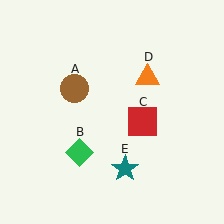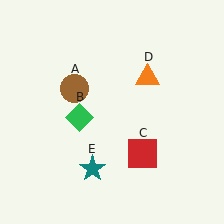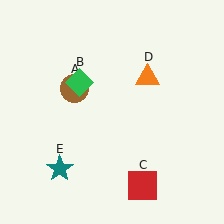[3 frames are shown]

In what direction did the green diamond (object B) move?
The green diamond (object B) moved up.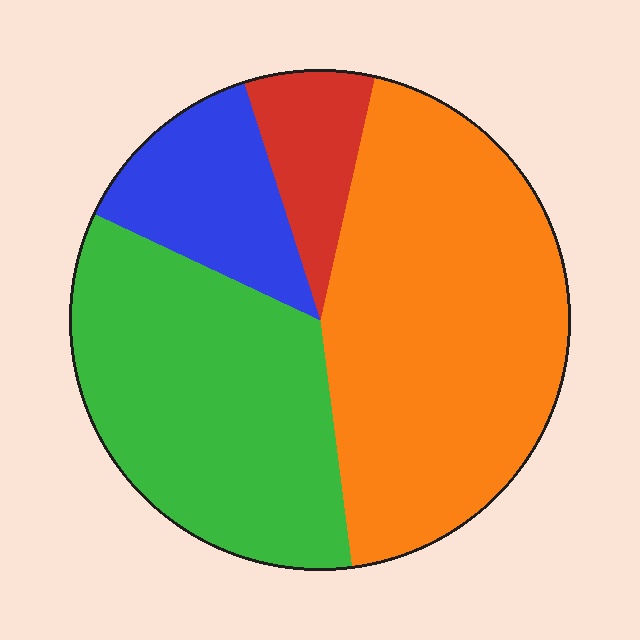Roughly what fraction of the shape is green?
Green takes up about one third (1/3) of the shape.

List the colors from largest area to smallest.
From largest to smallest: orange, green, blue, red.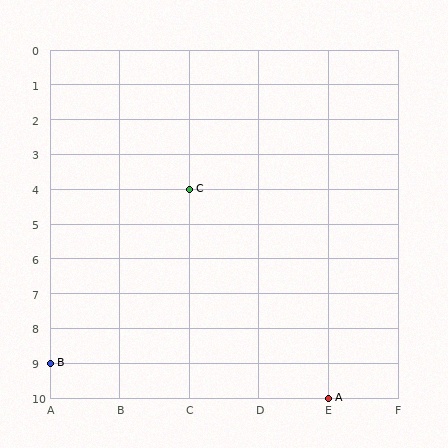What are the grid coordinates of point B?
Point B is at grid coordinates (A, 9).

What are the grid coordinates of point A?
Point A is at grid coordinates (E, 10).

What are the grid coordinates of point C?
Point C is at grid coordinates (C, 4).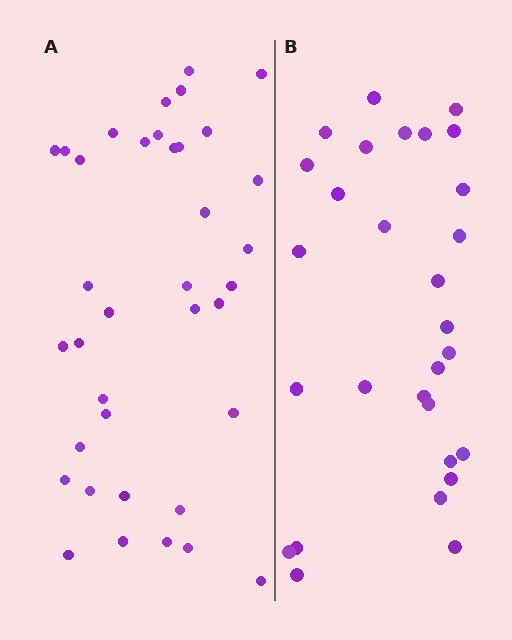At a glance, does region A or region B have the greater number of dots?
Region A (the left region) has more dots.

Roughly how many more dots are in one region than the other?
Region A has roughly 8 or so more dots than region B.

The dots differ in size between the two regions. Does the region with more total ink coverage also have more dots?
No. Region B has more total ink coverage because its dots are larger, but region A actually contains more individual dots. Total area can be misleading — the number of items is what matters here.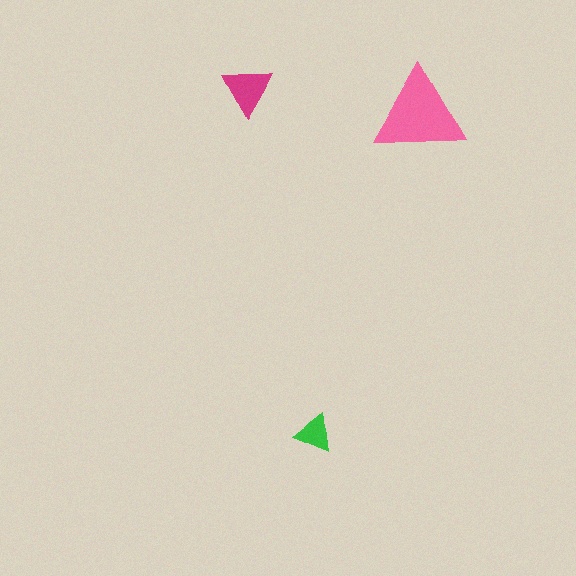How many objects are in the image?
There are 3 objects in the image.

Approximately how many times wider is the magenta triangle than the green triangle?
About 1.5 times wider.